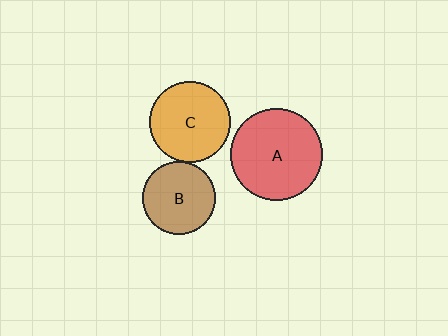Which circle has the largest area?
Circle A (red).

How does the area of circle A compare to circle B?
Approximately 1.6 times.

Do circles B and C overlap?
Yes.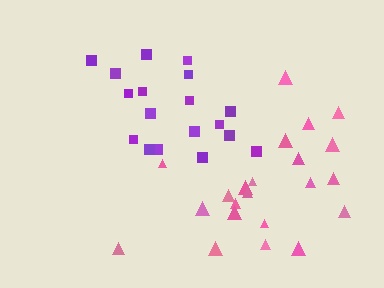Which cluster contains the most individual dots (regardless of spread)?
Pink (23).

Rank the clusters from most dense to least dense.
purple, pink.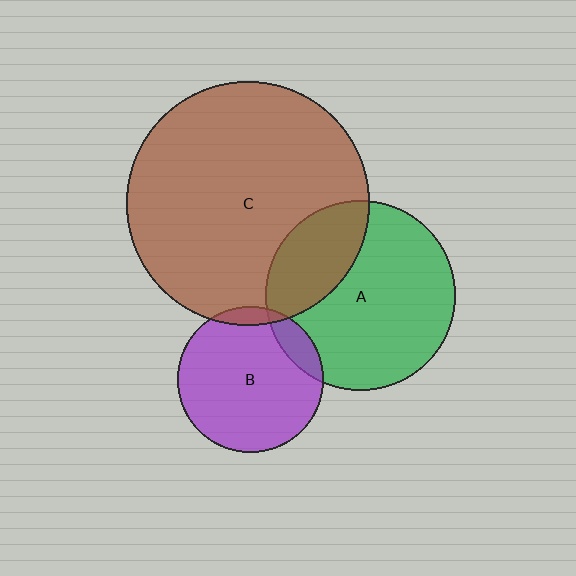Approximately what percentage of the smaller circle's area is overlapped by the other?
Approximately 30%.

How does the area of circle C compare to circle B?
Approximately 2.8 times.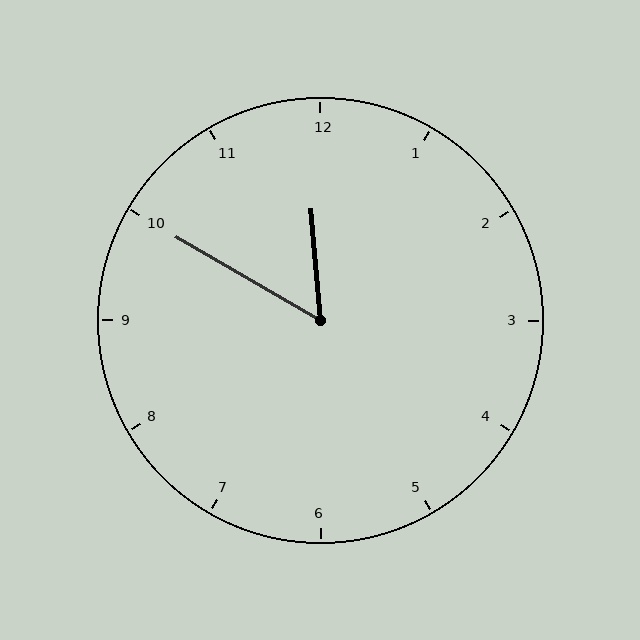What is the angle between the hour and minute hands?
Approximately 55 degrees.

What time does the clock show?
11:50.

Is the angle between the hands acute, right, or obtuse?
It is acute.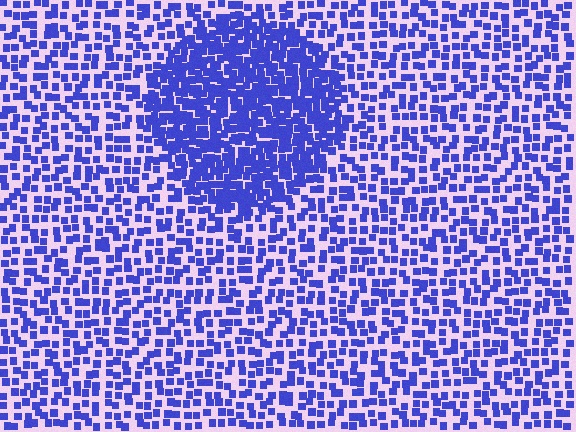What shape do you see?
I see a circle.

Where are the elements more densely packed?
The elements are more densely packed inside the circle boundary.